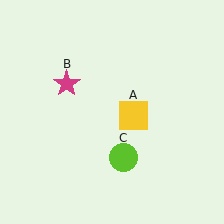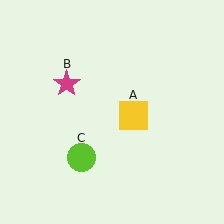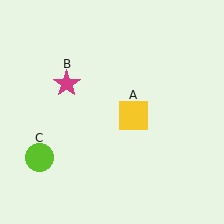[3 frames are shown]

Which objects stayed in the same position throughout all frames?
Yellow square (object A) and magenta star (object B) remained stationary.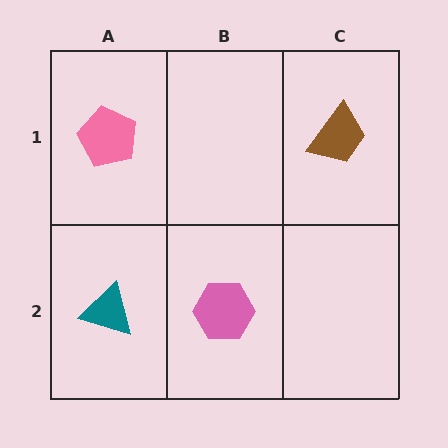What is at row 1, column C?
A brown trapezoid.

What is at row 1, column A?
A pink pentagon.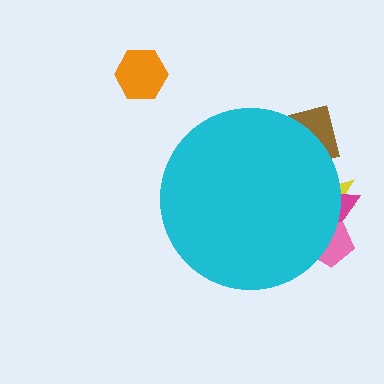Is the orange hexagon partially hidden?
No, the orange hexagon is fully visible.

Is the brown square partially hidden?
Yes, the brown square is partially hidden behind the cyan circle.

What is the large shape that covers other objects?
A cyan circle.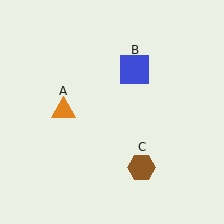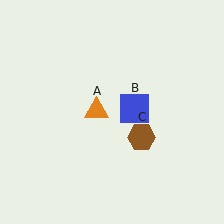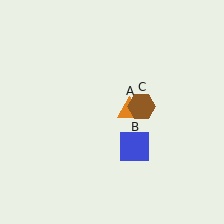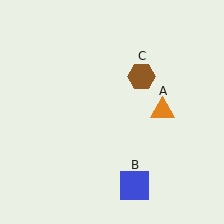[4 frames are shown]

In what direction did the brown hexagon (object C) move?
The brown hexagon (object C) moved up.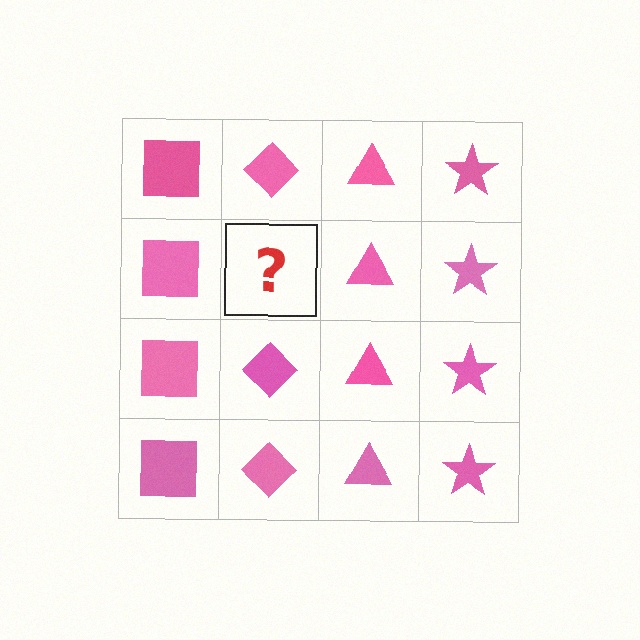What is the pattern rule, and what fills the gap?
The rule is that each column has a consistent shape. The gap should be filled with a pink diamond.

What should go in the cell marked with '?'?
The missing cell should contain a pink diamond.